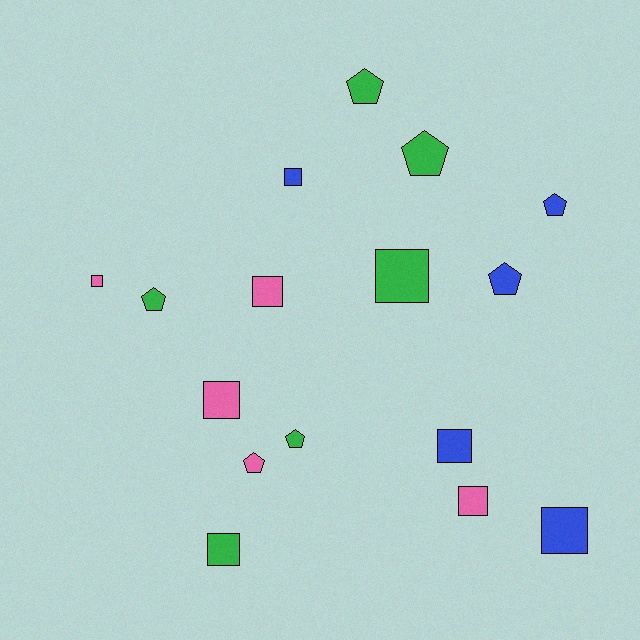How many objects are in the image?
There are 16 objects.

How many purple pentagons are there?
There are no purple pentagons.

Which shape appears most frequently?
Square, with 9 objects.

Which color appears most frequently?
Green, with 6 objects.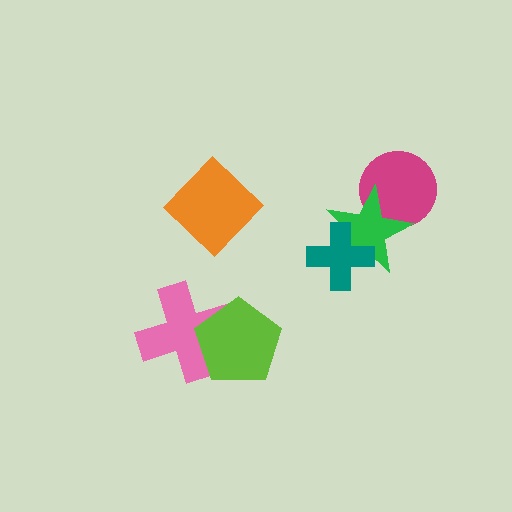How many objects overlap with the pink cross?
1 object overlaps with the pink cross.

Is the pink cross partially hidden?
Yes, it is partially covered by another shape.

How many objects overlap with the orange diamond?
0 objects overlap with the orange diamond.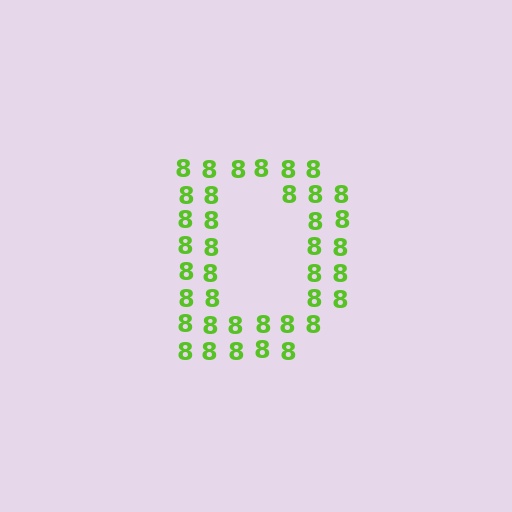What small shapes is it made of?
It is made of small digit 8's.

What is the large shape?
The large shape is the letter D.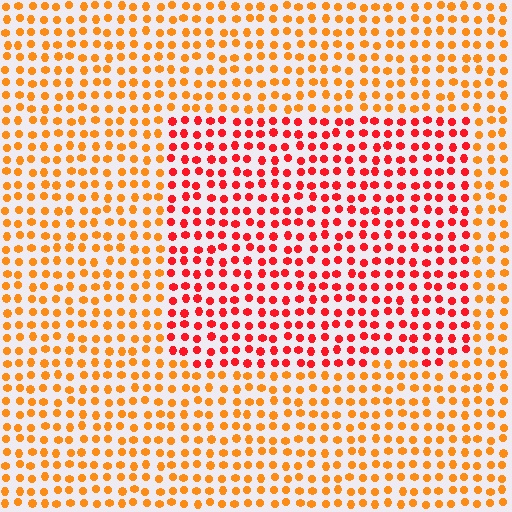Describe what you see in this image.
The image is filled with small orange elements in a uniform arrangement. A rectangle-shaped region is visible where the elements are tinted to a slightly different hue, forming a subtle color boundary.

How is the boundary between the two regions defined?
The boundary is defined purely by a slight shift in hue (about 35 degrees). Spacing, size, and orientation are identical on both sides.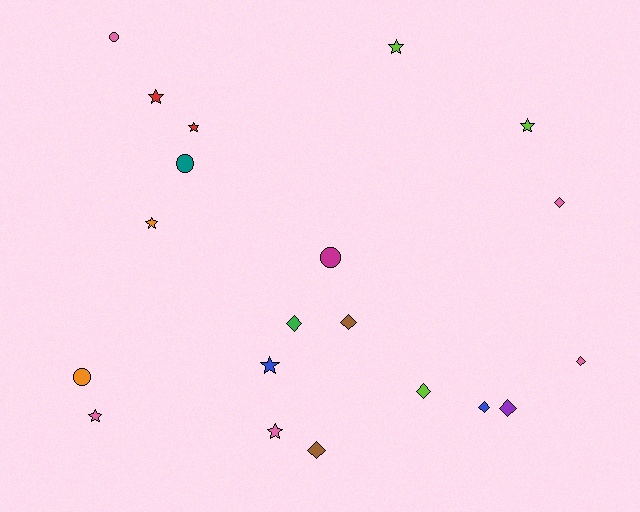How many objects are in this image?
There are 20 objects.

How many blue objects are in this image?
There are 2 blue objects.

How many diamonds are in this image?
There are 8 diamonds.